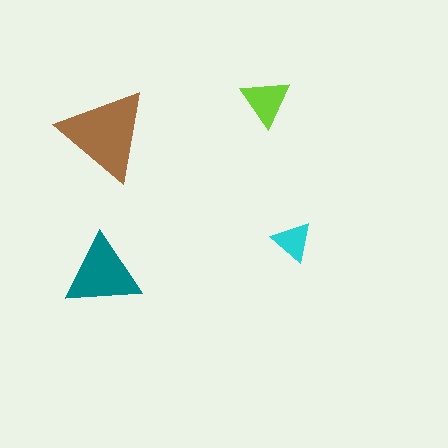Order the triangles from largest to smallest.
the brown one, the teal one, the lime one, the cyan one.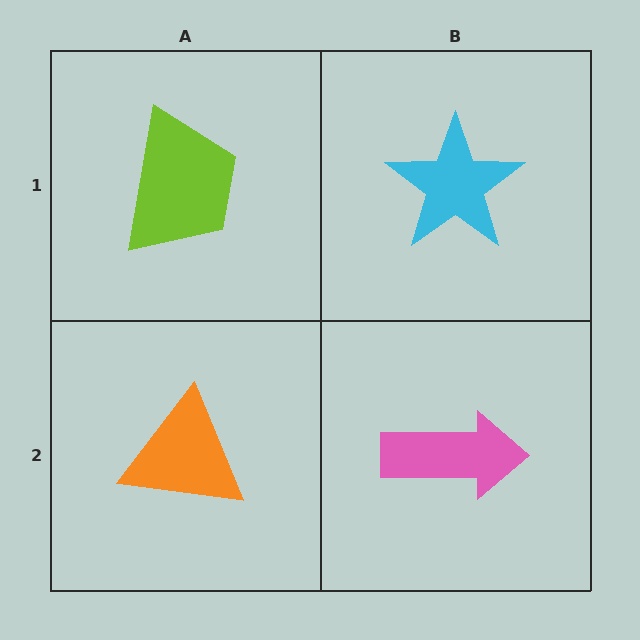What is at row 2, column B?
A pink arrow.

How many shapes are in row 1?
2 shapes.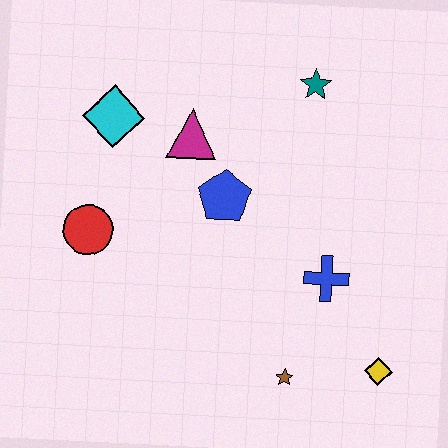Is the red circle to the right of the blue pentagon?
No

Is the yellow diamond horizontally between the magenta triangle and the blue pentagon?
No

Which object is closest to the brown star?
The yellow diamond is closest to the brown star.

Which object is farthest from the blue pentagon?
The yellow diamond is farthest from the blue pentagon.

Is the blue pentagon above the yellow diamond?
Yes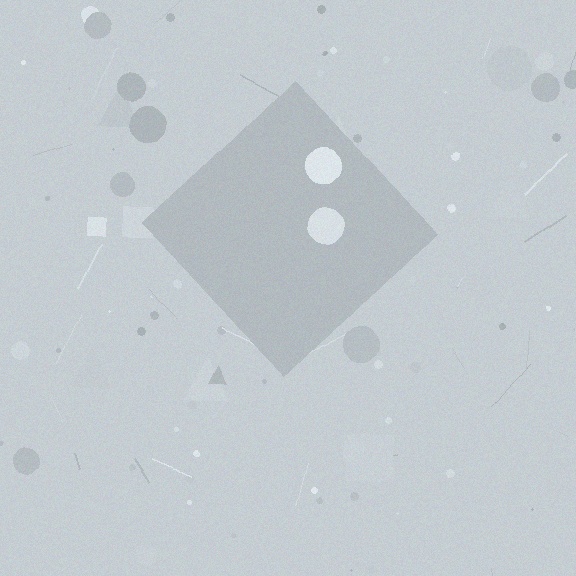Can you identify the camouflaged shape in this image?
The camouflaged shape is a diamond.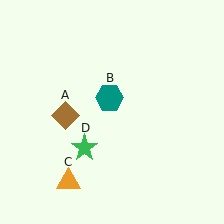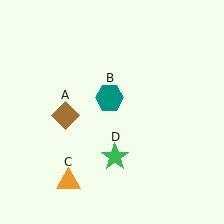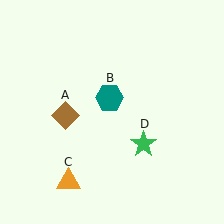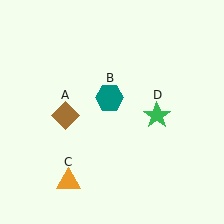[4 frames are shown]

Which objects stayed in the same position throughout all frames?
Brown diamond (object A) and teal hexagon (object B) and orange triangle (object C) remained stationary.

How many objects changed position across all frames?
1 object changed position: green star (object D).